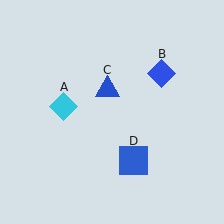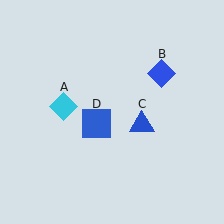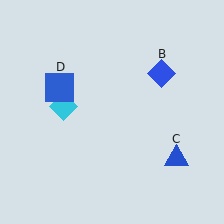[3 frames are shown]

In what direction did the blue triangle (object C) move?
The blue triangle (object C) moved down and to the right.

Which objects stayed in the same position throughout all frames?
Cyan diamond (object A) and blue diamond (object B) remained stationary.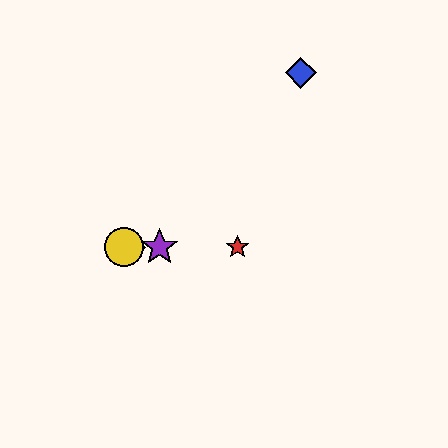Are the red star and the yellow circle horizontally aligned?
Yes, both are at y≈247.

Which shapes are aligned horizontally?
The red star, the green diamond, the yellow circle, the purple star are aligned horizontally.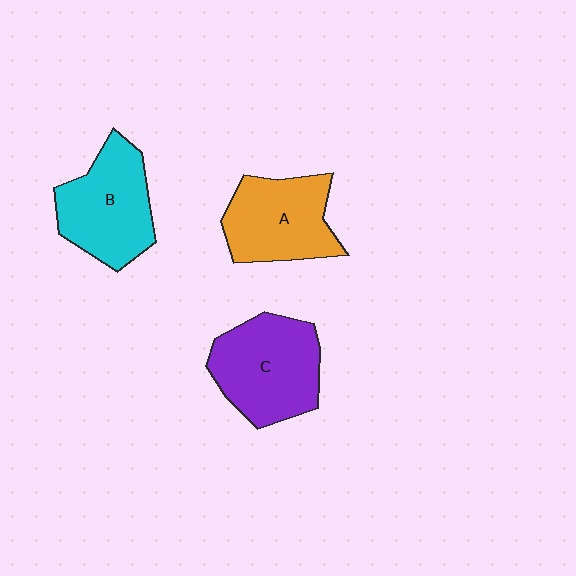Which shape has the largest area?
Shape C (purple).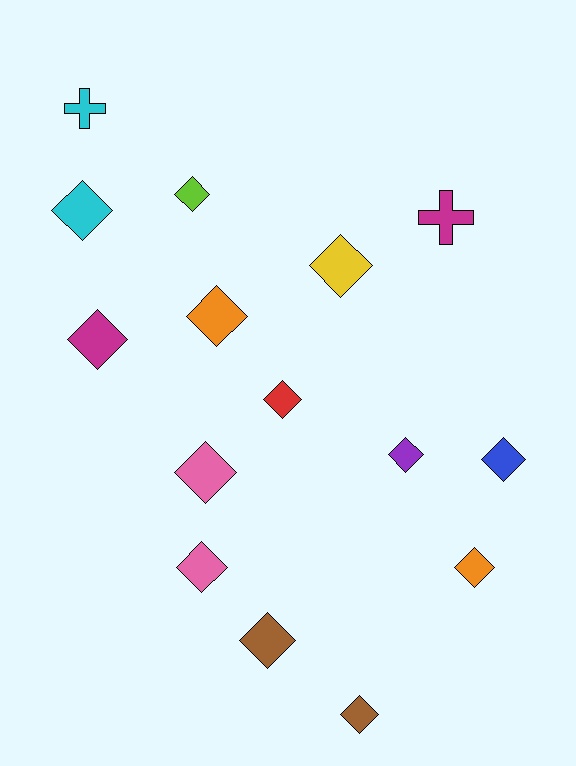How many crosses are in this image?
There are 2 crosses.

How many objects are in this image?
There are 15 objects.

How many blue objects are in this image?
There is 1 blue object.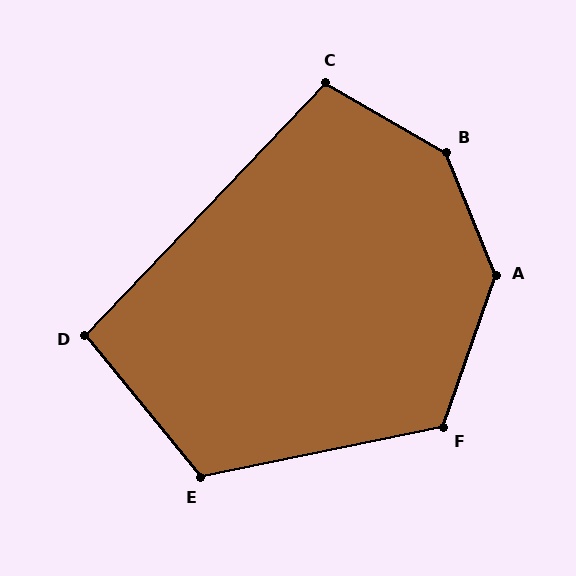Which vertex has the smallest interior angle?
D, at approximately 97 degrees.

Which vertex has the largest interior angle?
B, at approximately 142 degrees.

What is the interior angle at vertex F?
Approximately 121 degrees (obtuse).